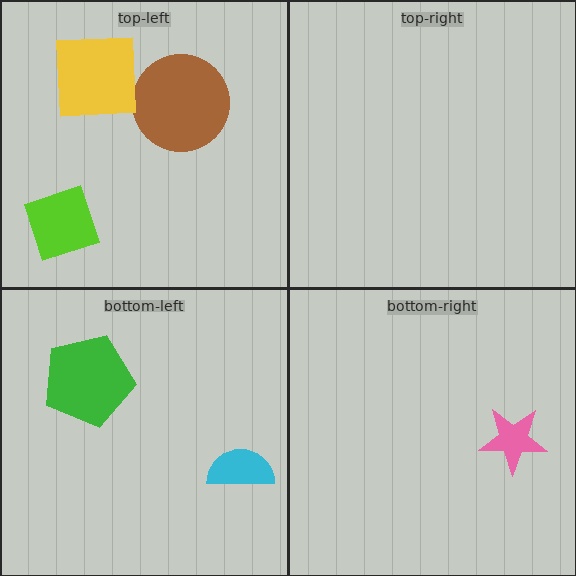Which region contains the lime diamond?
The top-left region.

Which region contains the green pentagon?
The bottom-left region.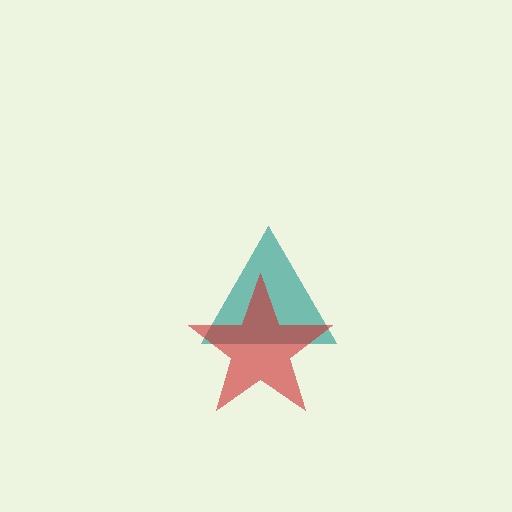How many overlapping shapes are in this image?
There are 2 overlapping shapes in the image.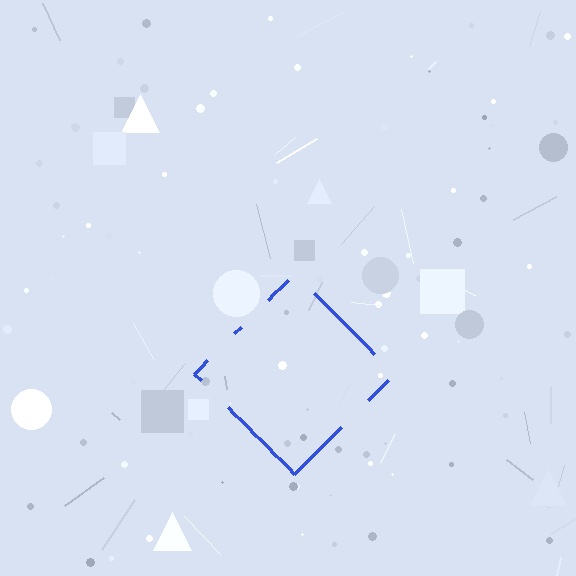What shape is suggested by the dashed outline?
The dashed outline suggests a diamond.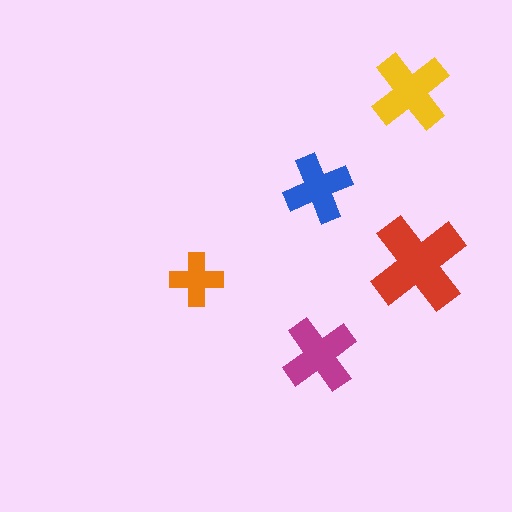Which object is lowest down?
The magenta cross is bottommost.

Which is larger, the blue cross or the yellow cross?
The yellow one.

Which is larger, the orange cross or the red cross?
The red one.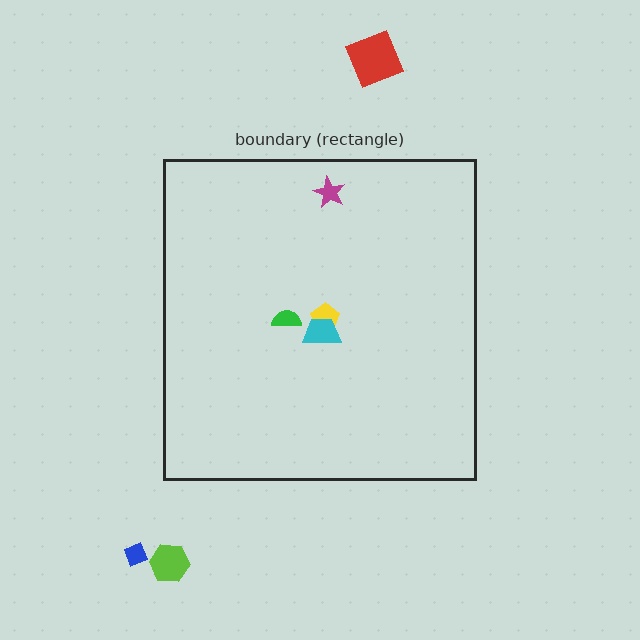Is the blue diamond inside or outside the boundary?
Outside.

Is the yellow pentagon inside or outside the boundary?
Inside.